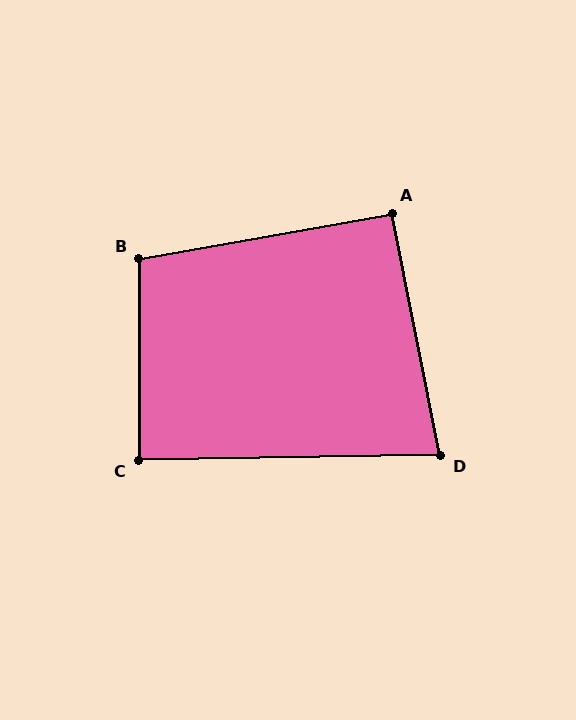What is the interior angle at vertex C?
Approximately 89 degrees (approximately right).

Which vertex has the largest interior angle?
B, at approximately 100 degrees.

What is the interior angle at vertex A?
Approximately 91 degrees (approximately right).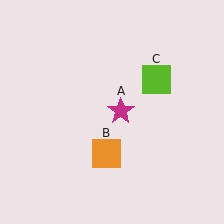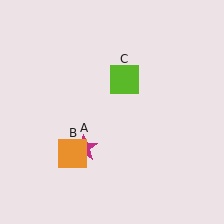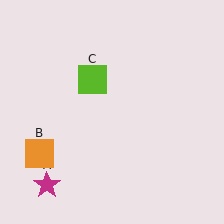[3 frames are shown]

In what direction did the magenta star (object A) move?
The magenta star (object A) moved down and to the left.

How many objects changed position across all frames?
3 objects changed position: magenta star (object A), orange square (object B), lime square (object C).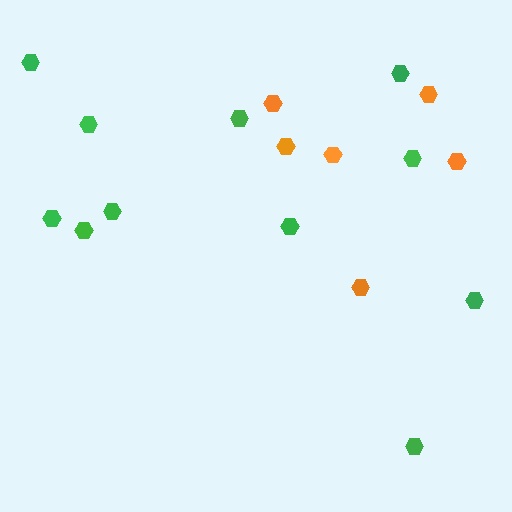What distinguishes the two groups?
There are 2 groups: one group of orange hexagons (6) and one group of green hexagons (11).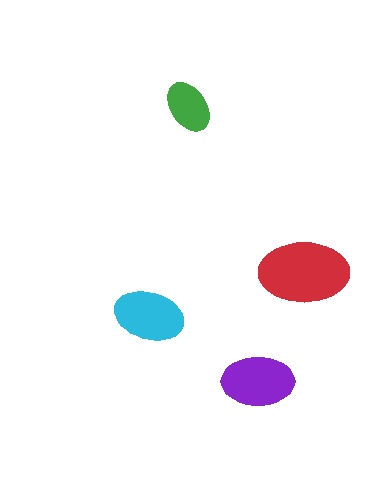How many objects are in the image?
There are 4 objects in the image.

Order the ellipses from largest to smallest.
the red one, the purple one, the cyan one, the green one.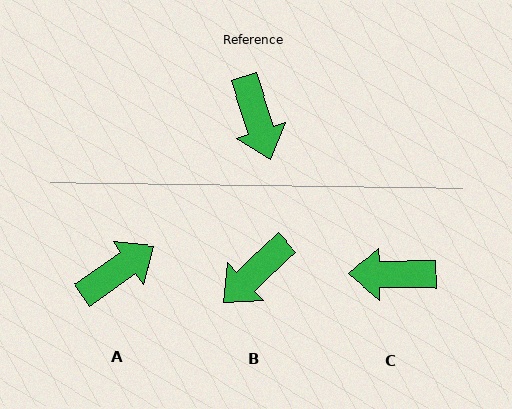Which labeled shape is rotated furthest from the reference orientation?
C, about 108 degrees away.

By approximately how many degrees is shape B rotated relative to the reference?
Approximately 64 degrees clockwise.